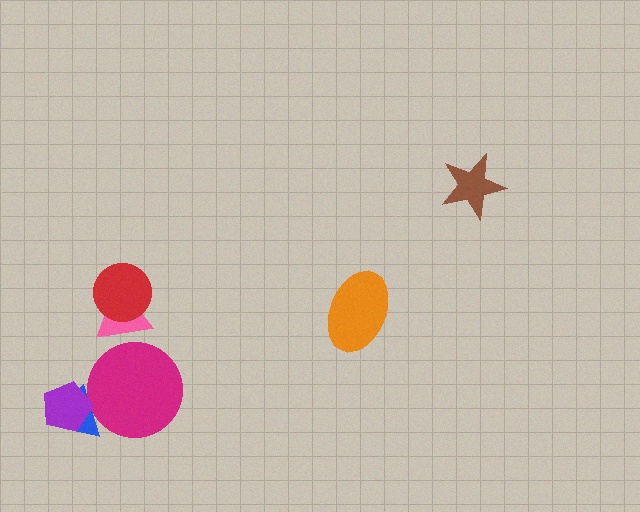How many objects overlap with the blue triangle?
2 objects overlap with the blue triangle.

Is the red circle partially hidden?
No, no other shape covers it.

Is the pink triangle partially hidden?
Yes, it is partially covered by another shape.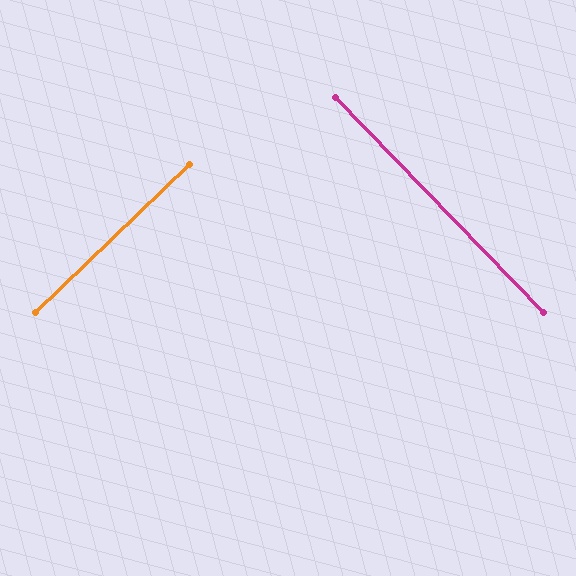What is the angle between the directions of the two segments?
Approximately 90 degrees.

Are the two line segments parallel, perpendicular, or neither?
Perpendicular — they meet at approximately 90°.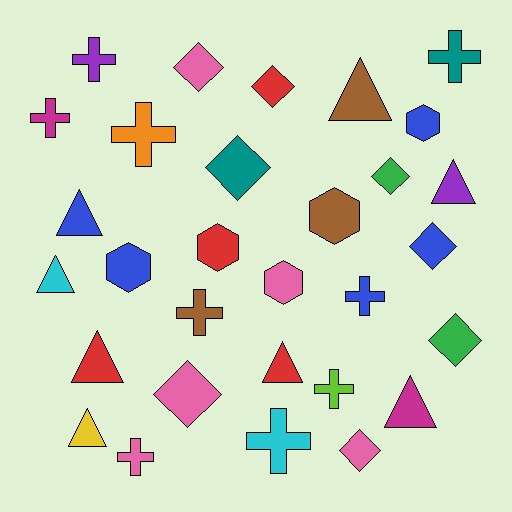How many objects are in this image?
There are 30 objects.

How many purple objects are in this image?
There are 2 purple objects.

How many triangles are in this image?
There are 8 triangles.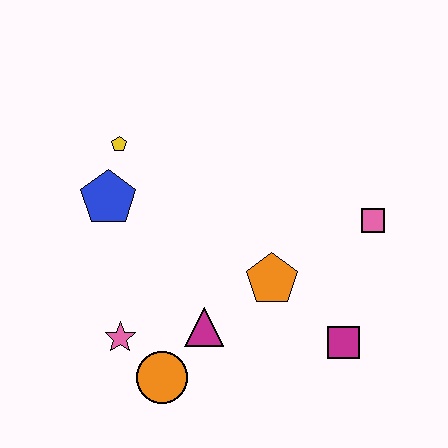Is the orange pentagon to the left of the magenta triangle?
No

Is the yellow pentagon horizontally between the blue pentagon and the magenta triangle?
Yes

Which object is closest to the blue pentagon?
The yellow pentagon is closest to the blue pentagon.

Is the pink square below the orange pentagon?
No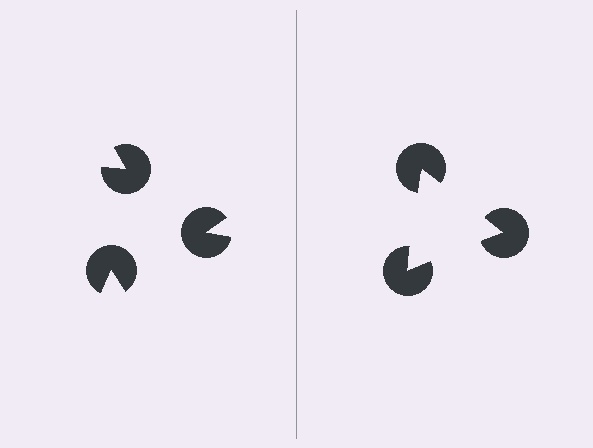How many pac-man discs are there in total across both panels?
6 — 3 on each side.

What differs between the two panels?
The pac-man discs are positioned identically on both sides; only the wedge orientations differ. On the right they align to a triangle; on the left they are misaligned.